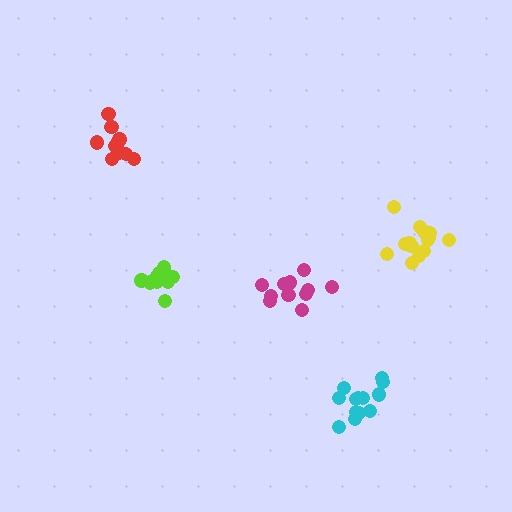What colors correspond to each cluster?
The clusters are colored: red, magenta, lime, yellow, cyan.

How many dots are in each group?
Group 1: 11 dots, Group 2: 11 dots, Group 3: 11 dots, Group 4: 15 dots, Group 5: 13 dots (61 total).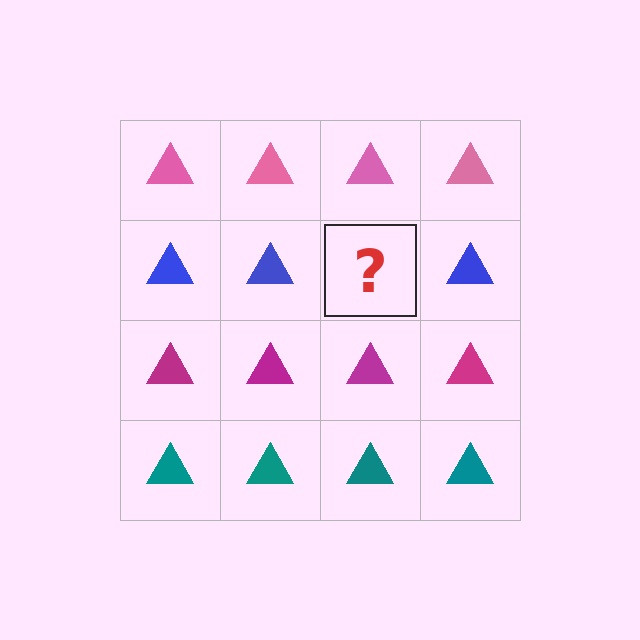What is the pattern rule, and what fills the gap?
The rule is that each row has a consistent color. The gap should be filled with a blue triangle.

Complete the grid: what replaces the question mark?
The question mark should be replaced with a blue triangle.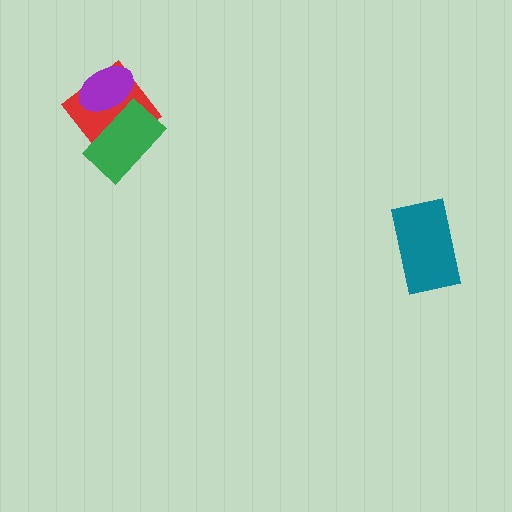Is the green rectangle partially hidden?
Yes, it is partially covered by another shape.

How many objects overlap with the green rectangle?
2 objects overlap with the green rectangle.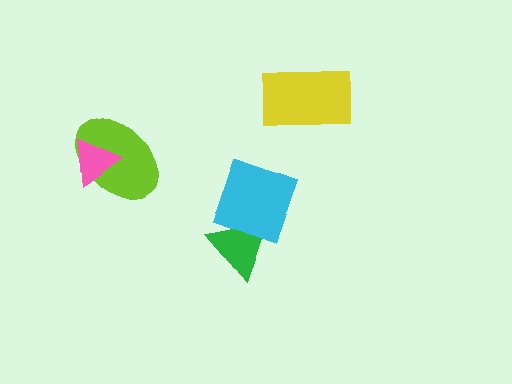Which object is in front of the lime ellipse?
The pink triangle is in front of the lime ellipse.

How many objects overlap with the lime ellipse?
1 object overlaps with the lime ellipse.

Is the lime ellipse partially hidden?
Yes, it is partially covered by another shape.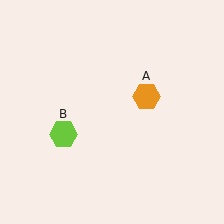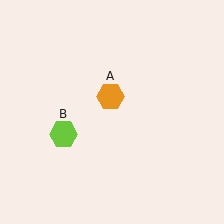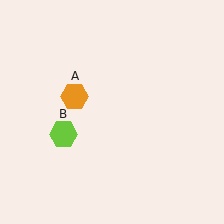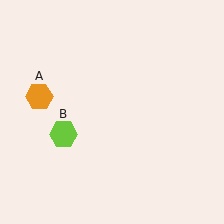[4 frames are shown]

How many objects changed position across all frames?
1 object changed position: orange hexagon (object A).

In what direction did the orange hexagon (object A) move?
The orange hexagon (object A) moved left.